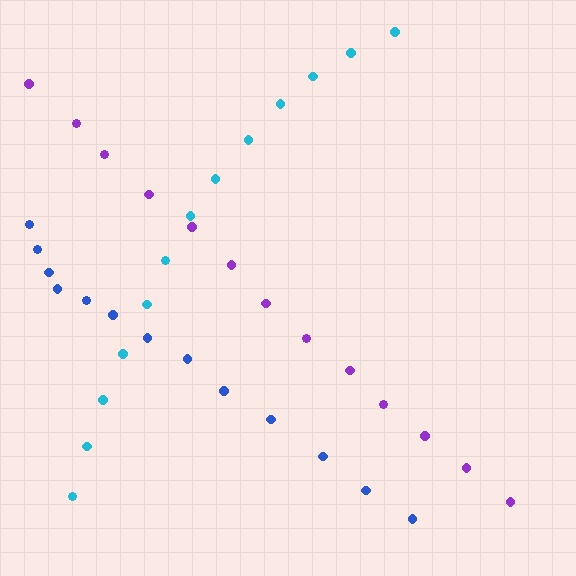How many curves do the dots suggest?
There are 3 distinct paths.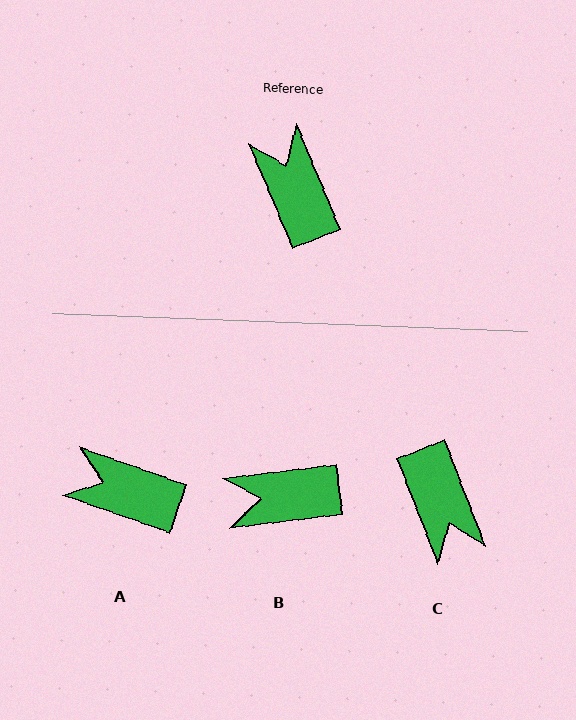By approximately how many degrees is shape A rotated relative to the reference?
Approximately 48 degrees counter-clockwise.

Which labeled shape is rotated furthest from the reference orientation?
C, about 178 degrees away.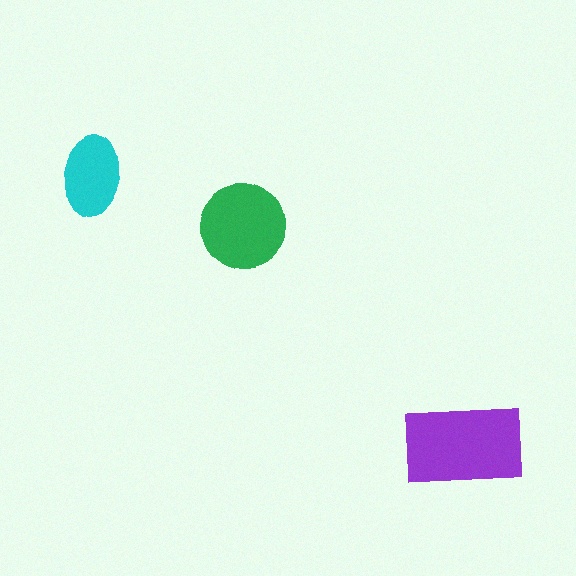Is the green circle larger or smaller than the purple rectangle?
Smaller.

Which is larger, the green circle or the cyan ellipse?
The green circle.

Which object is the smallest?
The cyan ellipse.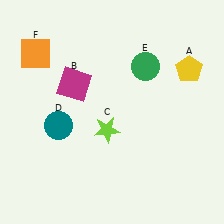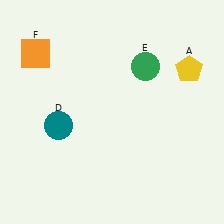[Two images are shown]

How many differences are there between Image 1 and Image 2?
There are 2 differences between the two images.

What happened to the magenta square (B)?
The magenta square (B) was removed in Image 2. It was in the top-left area of Image 1.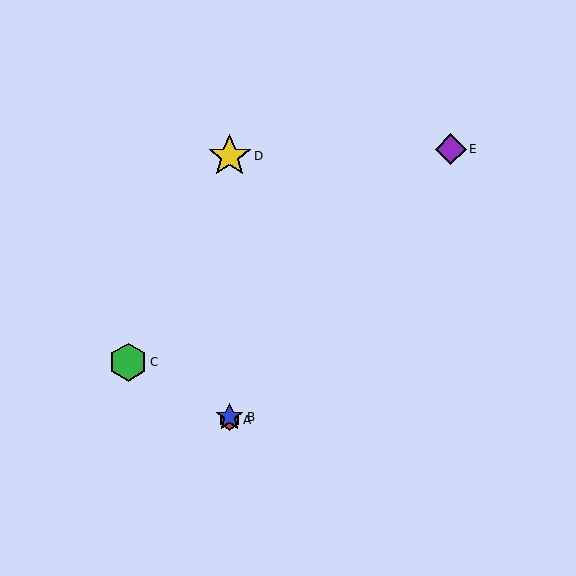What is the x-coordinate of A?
Object A is at x≈230.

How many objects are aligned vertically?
3 objects (A, B, D) are aligned vertically.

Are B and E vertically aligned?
No, B is at x≈230 and E is at x≈451.